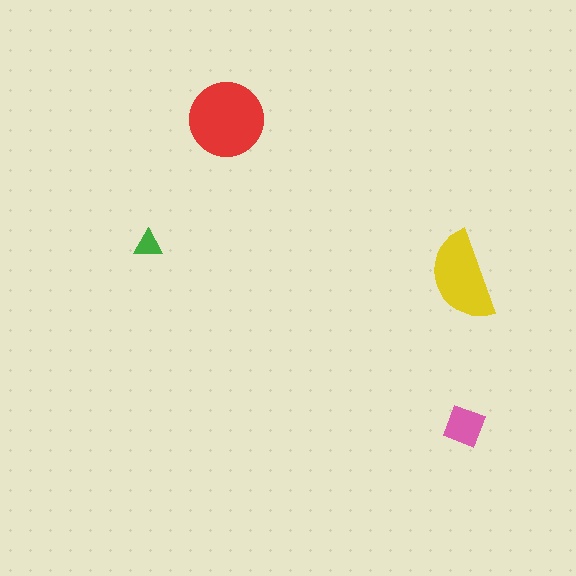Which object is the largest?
The red circle.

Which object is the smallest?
The green triangle.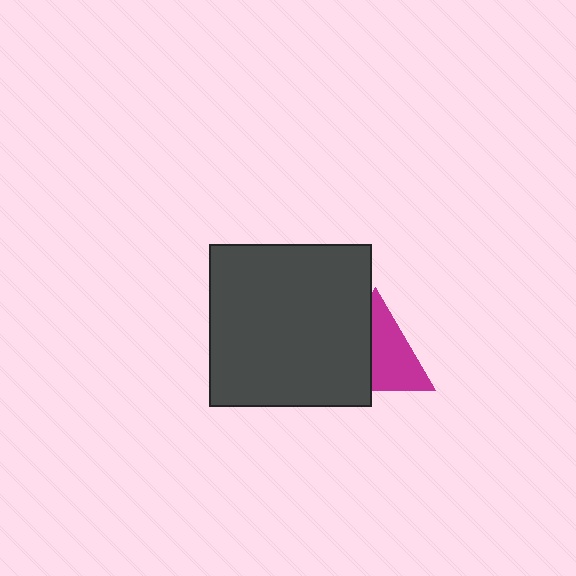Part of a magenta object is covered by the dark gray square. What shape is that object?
It is a triangle.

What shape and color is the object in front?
The object in front is a dark gray square.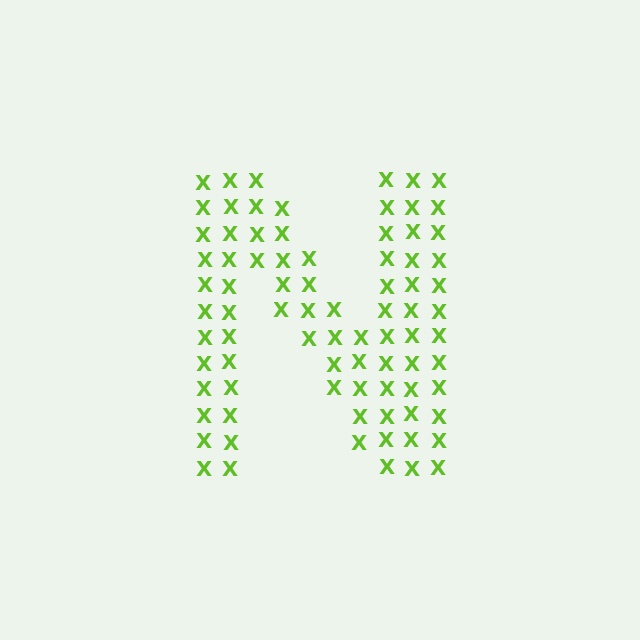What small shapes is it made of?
It is made of small letter X's.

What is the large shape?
The large shape is the letter N.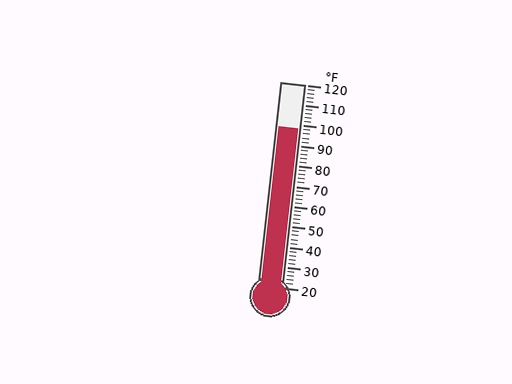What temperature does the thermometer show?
The thermometer shows approximately 98°F.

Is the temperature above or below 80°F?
The temperature is above 80°F.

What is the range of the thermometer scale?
The thermometer scale ranges from 20°F to 120°F.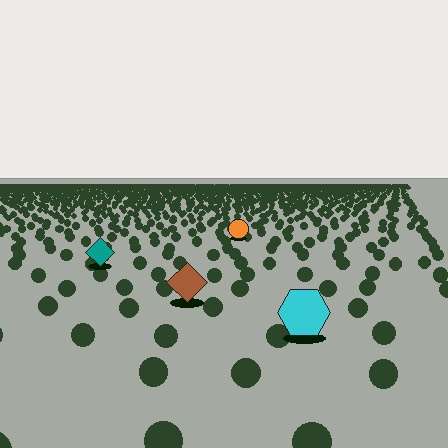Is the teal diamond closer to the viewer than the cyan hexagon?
No. The cyan hexagon is closer — you can tell from the texture gradient: the ground texture is coarser near it.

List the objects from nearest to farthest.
From nearest to farthest: the cyan hexagon, the brown diamond, the teal diamond, the orange circle.